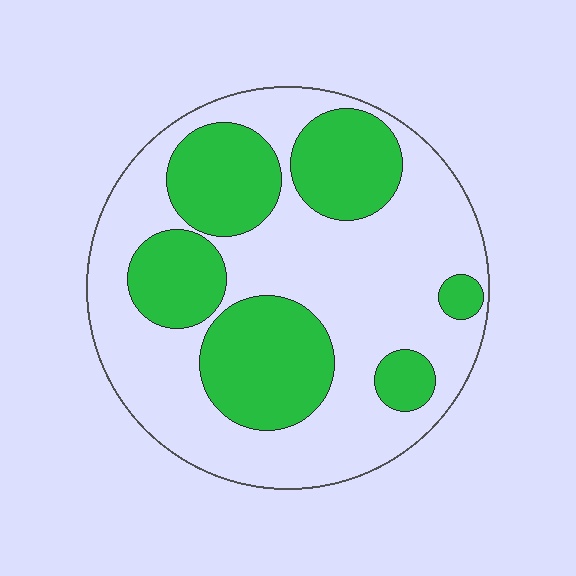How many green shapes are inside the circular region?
6.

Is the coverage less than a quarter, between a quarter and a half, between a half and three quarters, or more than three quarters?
Between a quarter and a half.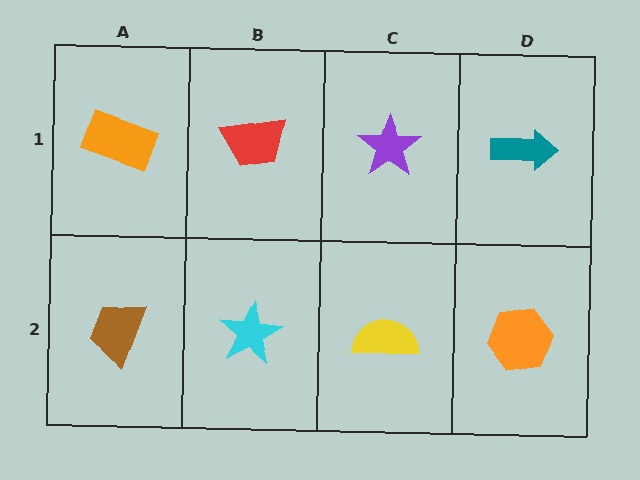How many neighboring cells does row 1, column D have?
2.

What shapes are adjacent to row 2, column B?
A red trapezoid (row 1, column B), a brown trapezoid (row 2, column A), a yellow semicircle (row 2, column C).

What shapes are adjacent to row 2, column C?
A purple star (row 1, column C), a cyan star (row 2, column B), an orange hexagon (row 2, column D).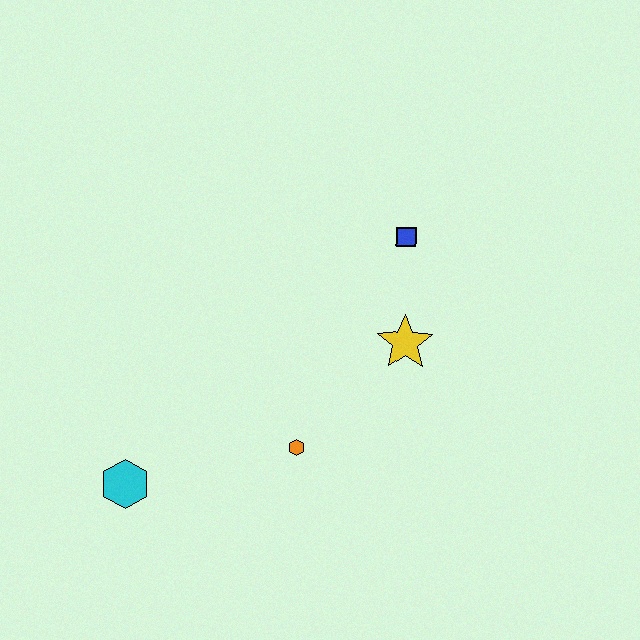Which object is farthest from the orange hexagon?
The blue square is farthest from the orange hexagon.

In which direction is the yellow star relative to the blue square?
The yellow star is below the blue square.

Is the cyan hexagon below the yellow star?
Yes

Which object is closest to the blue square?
The yellow star is closest to the blue square.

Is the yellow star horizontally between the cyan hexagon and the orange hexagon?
No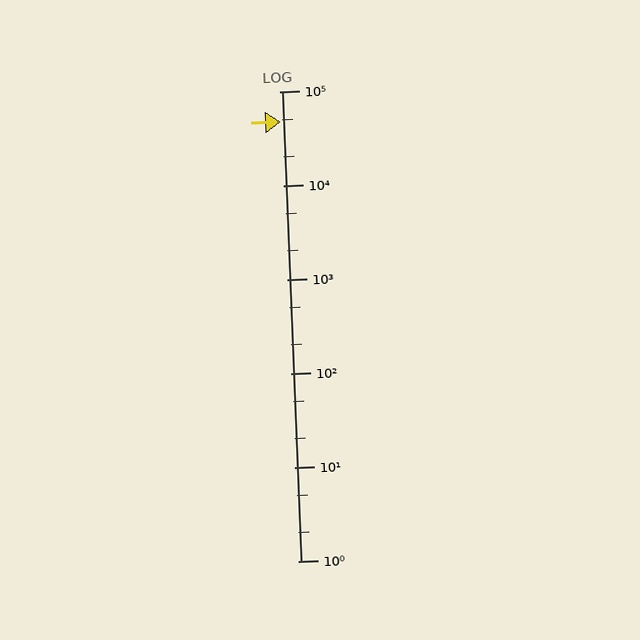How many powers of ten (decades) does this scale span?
The scale spans 5 decades, from 1 to 100000.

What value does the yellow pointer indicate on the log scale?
The pointer indicates approximately 47000.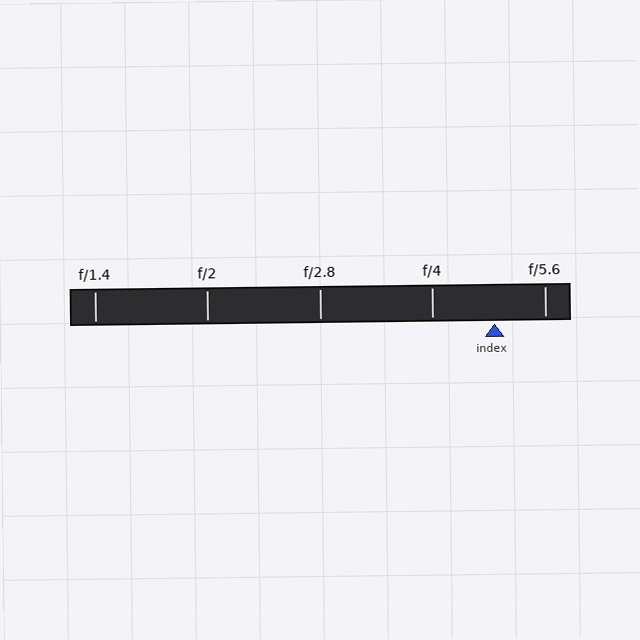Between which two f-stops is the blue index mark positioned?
The index mark is between f/4 and f/5.6.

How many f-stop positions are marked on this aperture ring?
There are 5 f-stop positions marked.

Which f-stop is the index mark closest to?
The index mark is closest to f/5.6.